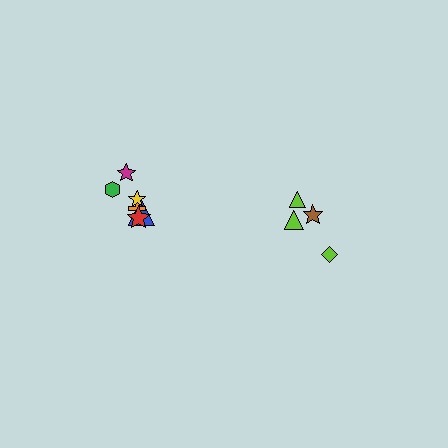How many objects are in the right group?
There are 4 objects.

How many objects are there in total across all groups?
There are 10 objects.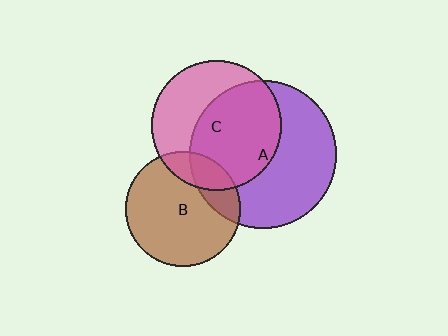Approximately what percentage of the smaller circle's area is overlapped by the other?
Approximately 20%.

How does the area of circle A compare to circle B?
Approximately 1.7 times.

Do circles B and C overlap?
Yes.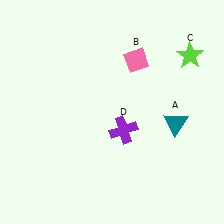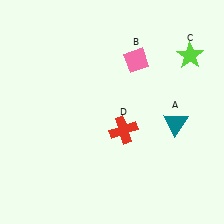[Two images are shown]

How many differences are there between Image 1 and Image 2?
There is 1 difference between the two images.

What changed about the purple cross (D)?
In Image 1, D is purple. In Image 2, it changed to red.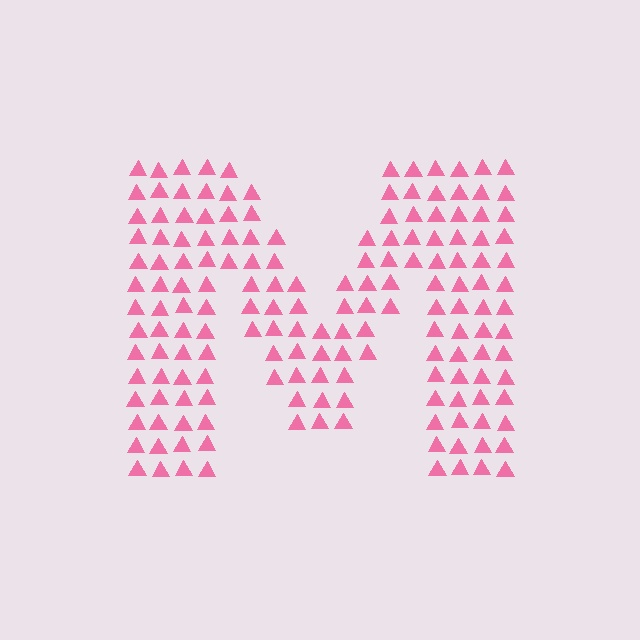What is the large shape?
The large shape is the letter M.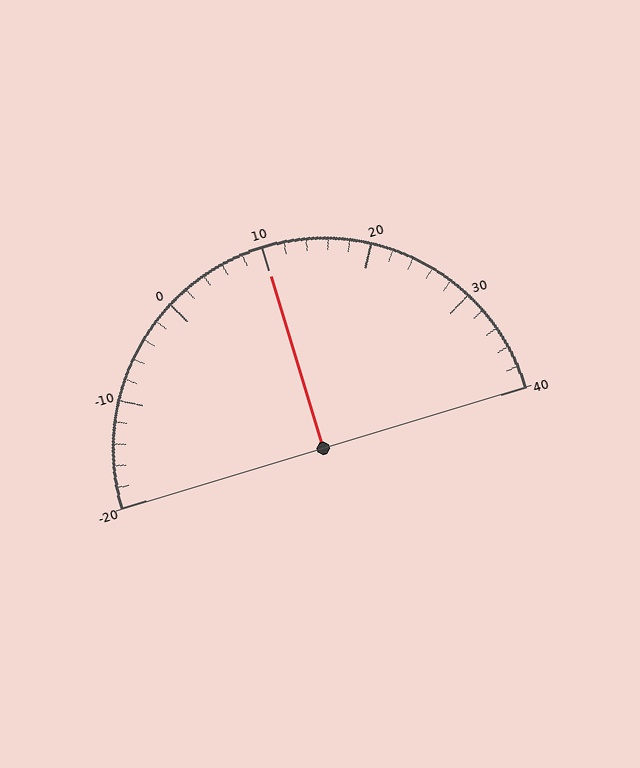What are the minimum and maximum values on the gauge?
The gauge ranges from -20 to 40.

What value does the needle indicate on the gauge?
The needle indicates approximately 10.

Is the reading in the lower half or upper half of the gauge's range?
The reading is in the upper half of the range (-20 to 40).